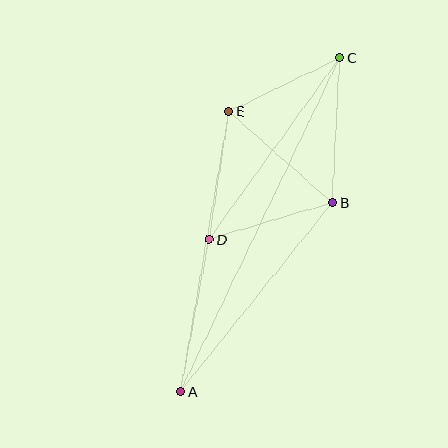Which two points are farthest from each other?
Points A and C are farthest from each other.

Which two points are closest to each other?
Points C and E are closest to each other.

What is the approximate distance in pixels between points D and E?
The distance between D and E is approximately 129 pixels.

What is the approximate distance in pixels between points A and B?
The distance between A and B is approximately 242 pixels.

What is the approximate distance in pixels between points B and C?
The distance between B and C is approximately 145 pixels.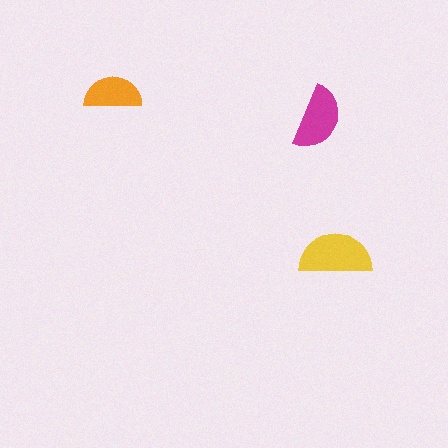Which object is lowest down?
The yellow semicircle is bottommost.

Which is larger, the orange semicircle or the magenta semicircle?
The magenta one.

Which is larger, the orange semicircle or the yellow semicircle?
The yellow one.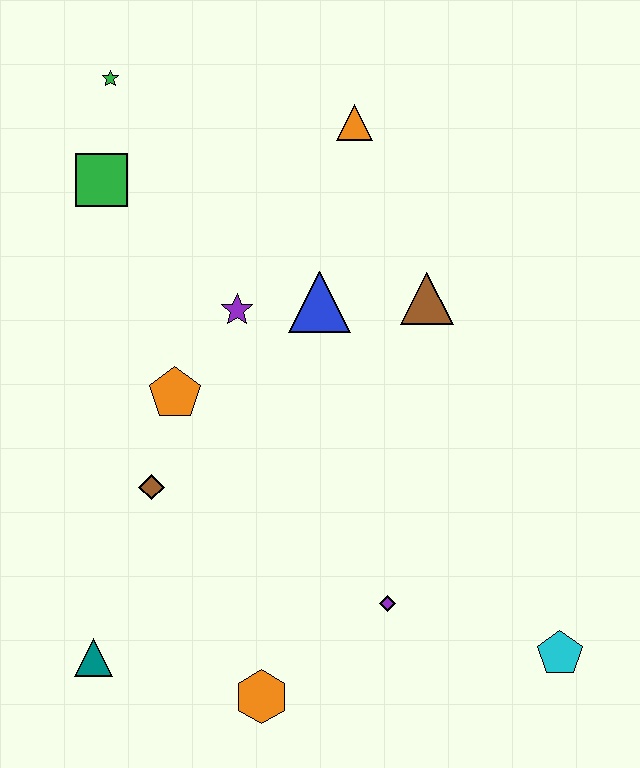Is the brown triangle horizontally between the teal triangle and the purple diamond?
No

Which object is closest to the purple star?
The blue triangle is closest to the purple star.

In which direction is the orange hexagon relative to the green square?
The orange hexagon is below the green square.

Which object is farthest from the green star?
The cyan pentagon is farthest from the green star.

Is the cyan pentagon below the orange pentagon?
Yes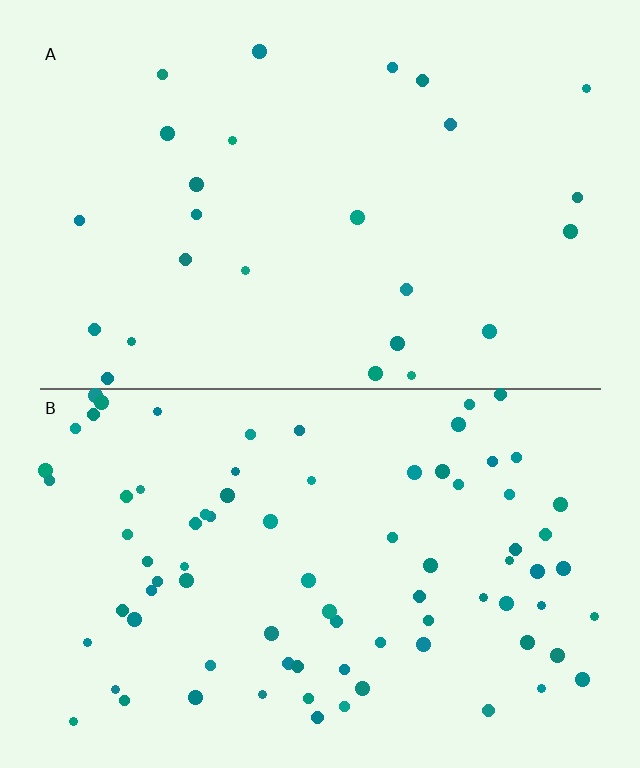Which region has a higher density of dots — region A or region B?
B (the bottom).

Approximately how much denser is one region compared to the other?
Approximately 3.2× — region B over region A.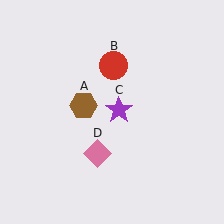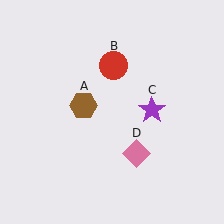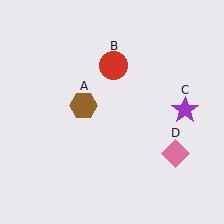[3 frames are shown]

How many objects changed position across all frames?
2 objects changed position: purple star (object C), pink diamond (object D).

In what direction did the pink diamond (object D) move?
The pink diamond (object D) moved right.